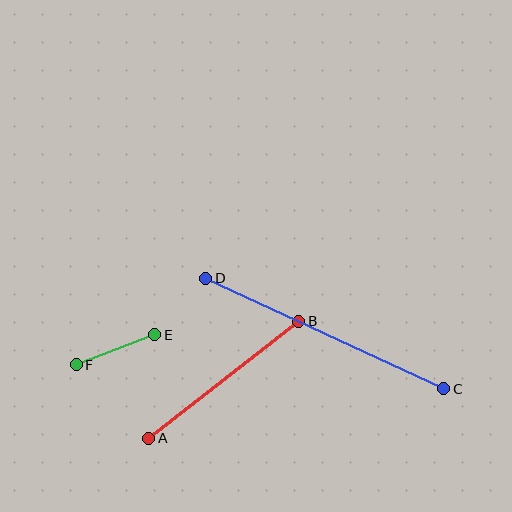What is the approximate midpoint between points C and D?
The midpoint is at approximately (325, 334) pixels.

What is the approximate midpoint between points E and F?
The midpoint is at approximately (116, 350) pixels.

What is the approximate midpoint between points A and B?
The midpoint is at approximately (224, 380) pixels.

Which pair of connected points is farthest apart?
Points C and D are farthest apart.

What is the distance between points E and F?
The distance is approximately 84 pixels.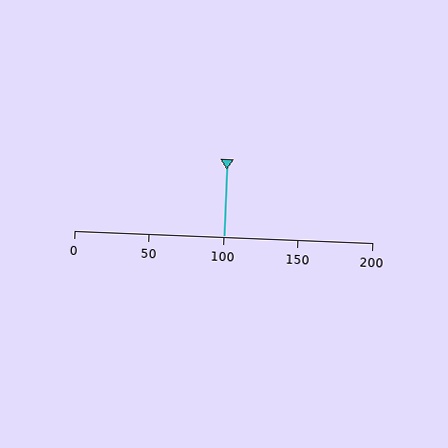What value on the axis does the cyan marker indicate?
The marker indicates approximately 100.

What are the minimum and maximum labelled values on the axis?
The axis runs from 0 to 200.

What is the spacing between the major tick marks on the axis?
The major ticks are spaced 50 apart.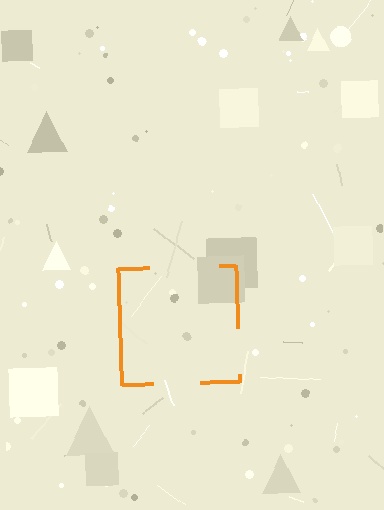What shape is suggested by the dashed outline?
The dashed outline suggests a square.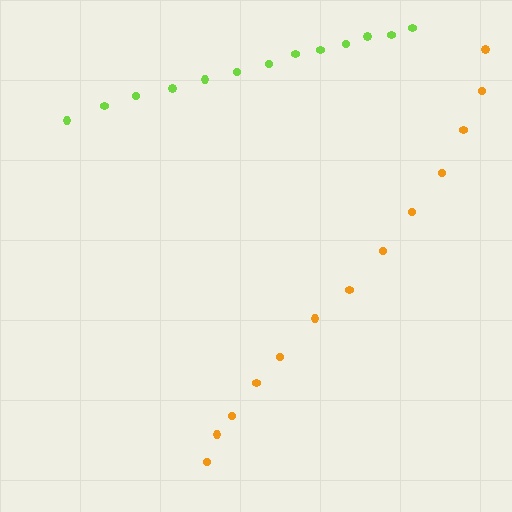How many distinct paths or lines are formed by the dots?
There are 2 distinct paths.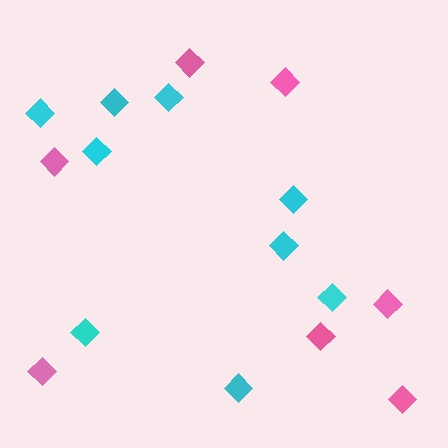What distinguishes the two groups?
There are 2 groups: one group of pink diamonds (7) and one group of cyan diamonds (9).